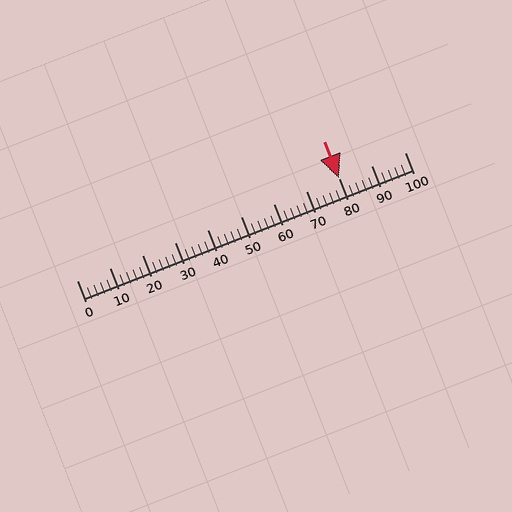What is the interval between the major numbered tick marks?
The major tick marks are spaced 10 units apart.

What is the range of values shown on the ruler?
The ruler shows values from 0 to 100.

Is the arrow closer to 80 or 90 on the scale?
The arrow is closer to 80.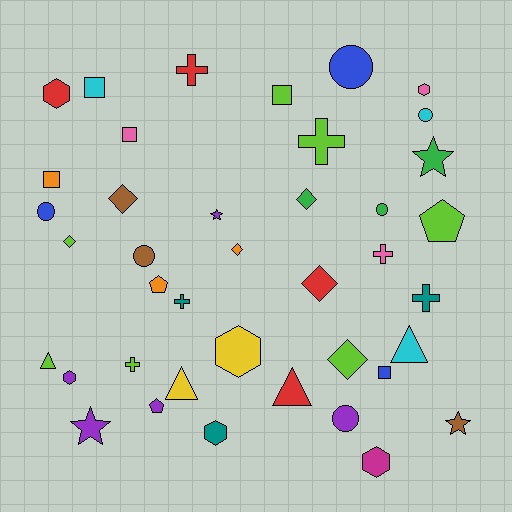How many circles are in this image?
There are 6 circles.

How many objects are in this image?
There are 40 objects.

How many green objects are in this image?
There are 3 green objects.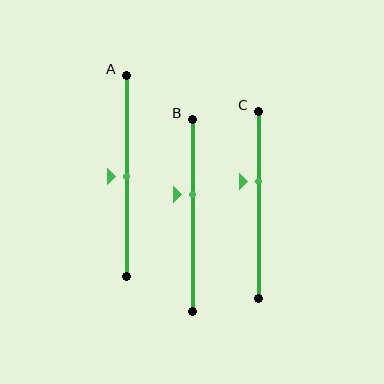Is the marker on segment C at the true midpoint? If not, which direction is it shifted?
No, the marker on segment C is shifted upward by about 12% of the segment length.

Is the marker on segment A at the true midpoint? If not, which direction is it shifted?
Yes, the marker on segment A is at the true midpoint.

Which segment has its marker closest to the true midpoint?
Segment A has its marker closest to the true midpoint.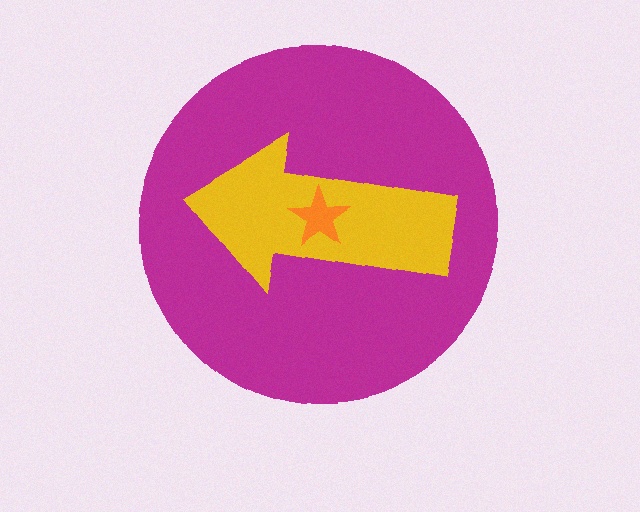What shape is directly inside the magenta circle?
The yellow arrow.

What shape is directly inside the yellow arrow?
The orange star.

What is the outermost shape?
The magenta circle.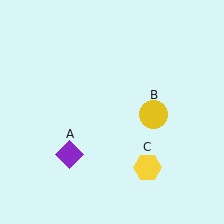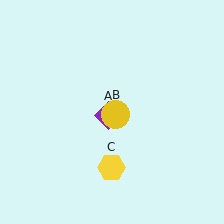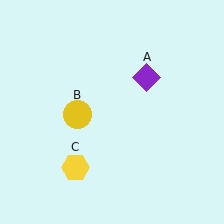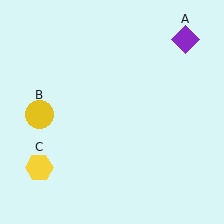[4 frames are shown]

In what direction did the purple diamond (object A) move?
The purple diamond (object A) moved up and to the right.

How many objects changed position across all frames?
3 objects changed position: purple diamond (object A), yellow circle (object B), yellow hexagon (object C).